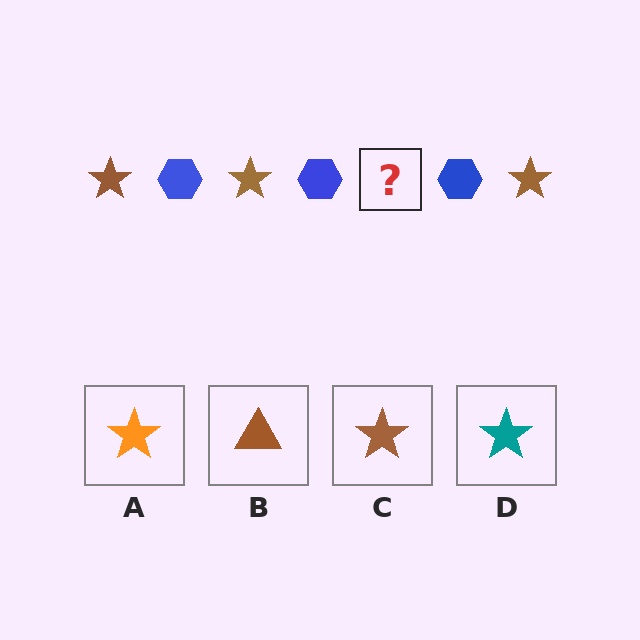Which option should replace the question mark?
Option C.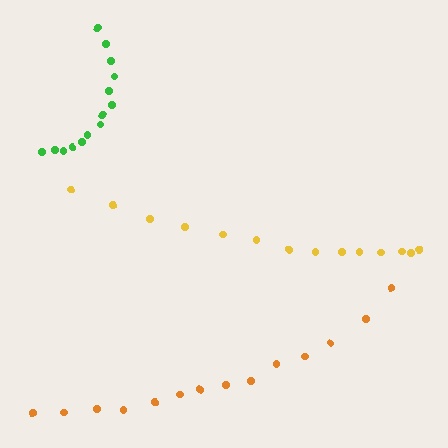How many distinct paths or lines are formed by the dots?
There are 3 distinct paths.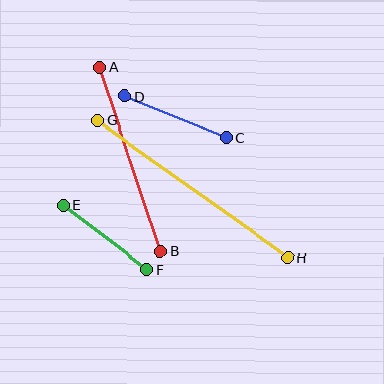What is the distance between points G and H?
The distance is approximately 235 pixels.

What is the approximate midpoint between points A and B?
The midpoint is at approximately (130, 159) pixels.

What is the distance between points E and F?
The distance is approximately 106 pixels.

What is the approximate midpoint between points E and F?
The midpoint is at approximately (105, 238) pixels.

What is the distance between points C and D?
The distance is approximately 110 pixels.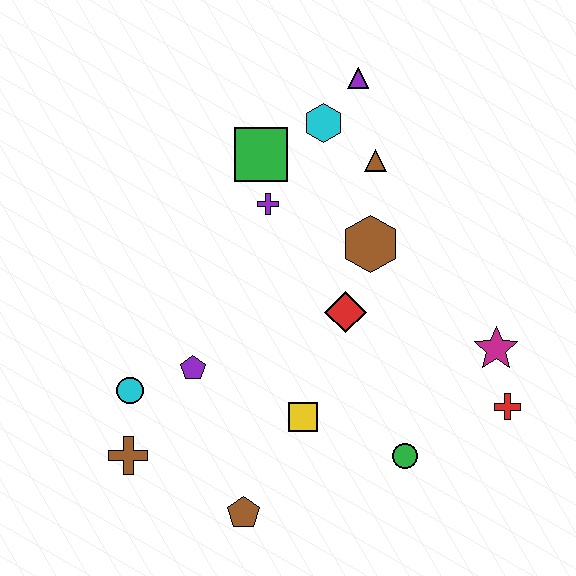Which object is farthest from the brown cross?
The purple triangle is farthest from the brown cross.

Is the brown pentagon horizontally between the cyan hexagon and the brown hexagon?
No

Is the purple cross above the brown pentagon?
Yes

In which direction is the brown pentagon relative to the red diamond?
The brown pentagon is below the red diamond.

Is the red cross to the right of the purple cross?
Yes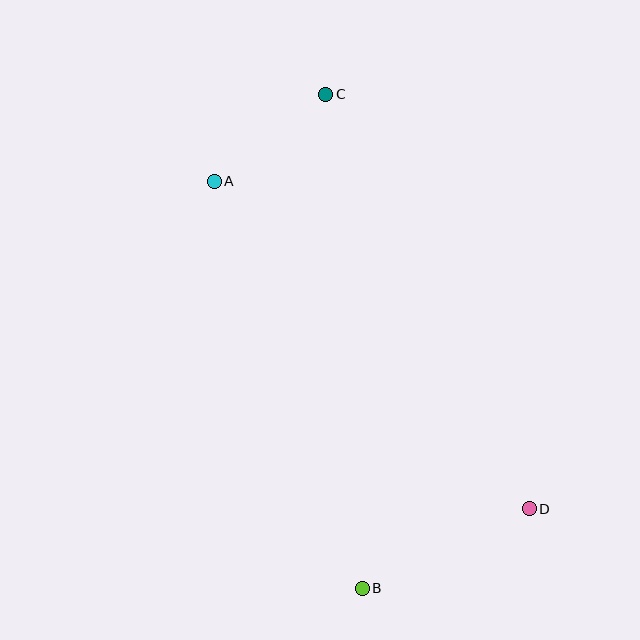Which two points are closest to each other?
Points A and C are closest to each other.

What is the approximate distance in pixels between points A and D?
The distance between A and D is approximately 454 pixels.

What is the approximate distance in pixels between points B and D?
The distance between B and D is approximately 185 pixels.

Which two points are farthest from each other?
Points B and C are farthest from each other.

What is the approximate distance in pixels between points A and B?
The distance between A and B is approximately 433 pixels.